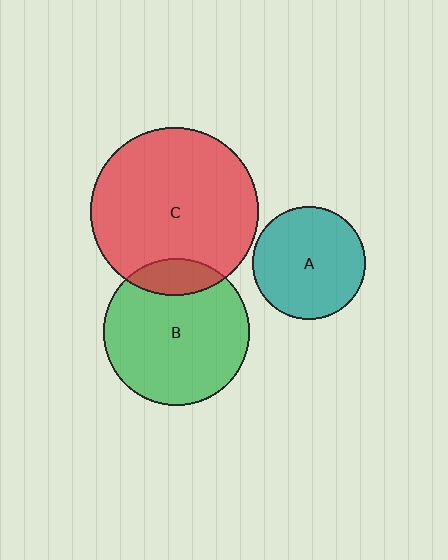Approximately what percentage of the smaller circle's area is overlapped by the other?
Approximately 15%.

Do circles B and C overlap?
Yes.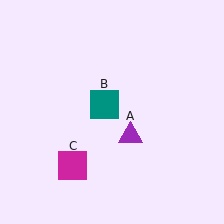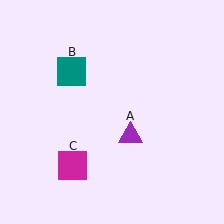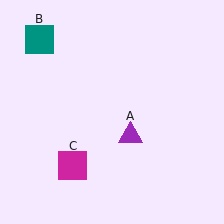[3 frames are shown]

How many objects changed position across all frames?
1 object changed position: teal square (object B).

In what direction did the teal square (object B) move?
The teal square (object B) moved up and to the left.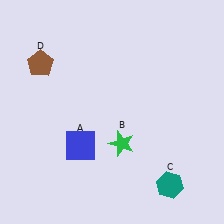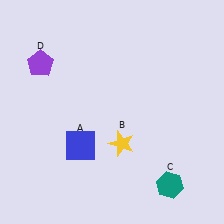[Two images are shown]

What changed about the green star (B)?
In Image 1, B is green. In Image 2, it changed to yellow.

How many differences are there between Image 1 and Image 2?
There are 2 differences between the two images.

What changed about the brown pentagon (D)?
In Image 1, D is brown. In Image 2, it changed to purple.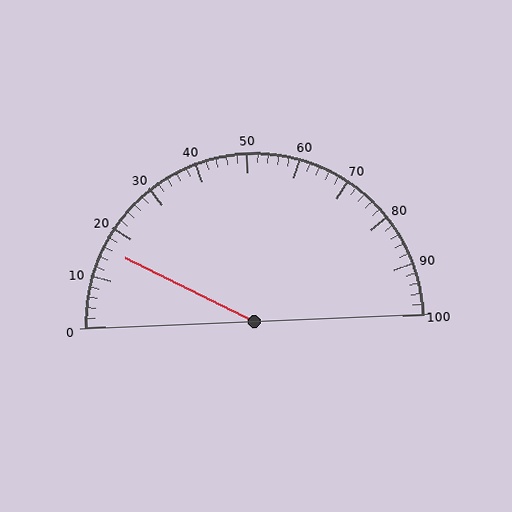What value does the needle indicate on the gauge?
The needle indicates approximately 16.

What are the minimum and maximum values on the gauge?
The gauge ranges from 0 to 100.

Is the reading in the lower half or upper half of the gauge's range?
The reading is in the lower half of the range (0 to 100).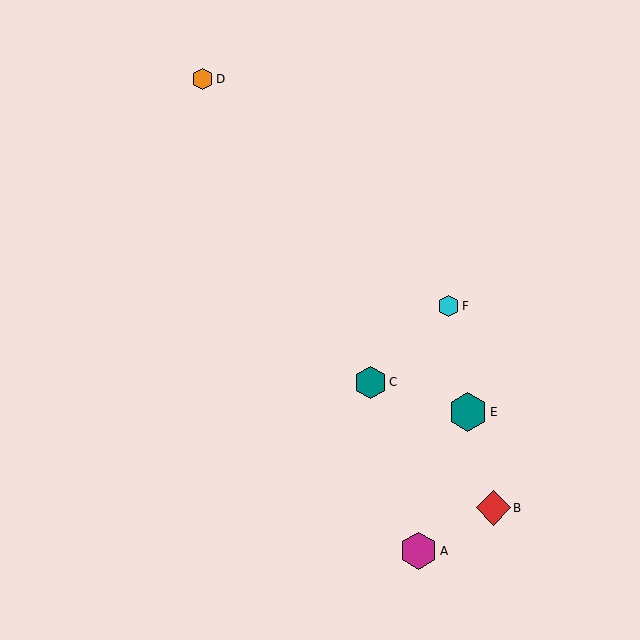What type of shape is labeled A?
Shape A is a magenta hexagon.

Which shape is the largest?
The teal hexagon (labeled E) is the largest.